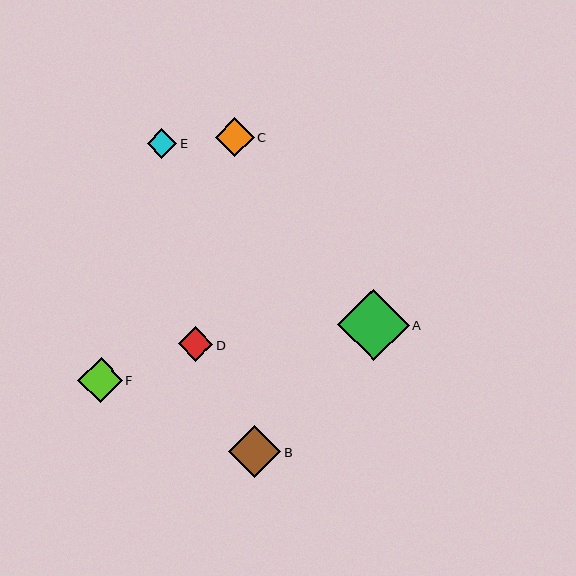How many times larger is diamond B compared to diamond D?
Diamond B is approximately 1.5 times the size of diamond D.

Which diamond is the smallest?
Diamond E is the smallest with a size of approximately 29 pixels.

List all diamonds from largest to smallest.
From largest to smallest: A, B, F, C, D, E.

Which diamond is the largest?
Diamond A is the largest with a size of approximately 71 pixels.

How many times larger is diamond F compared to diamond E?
Diamond F is approximately 1.5 times the size of diamond E.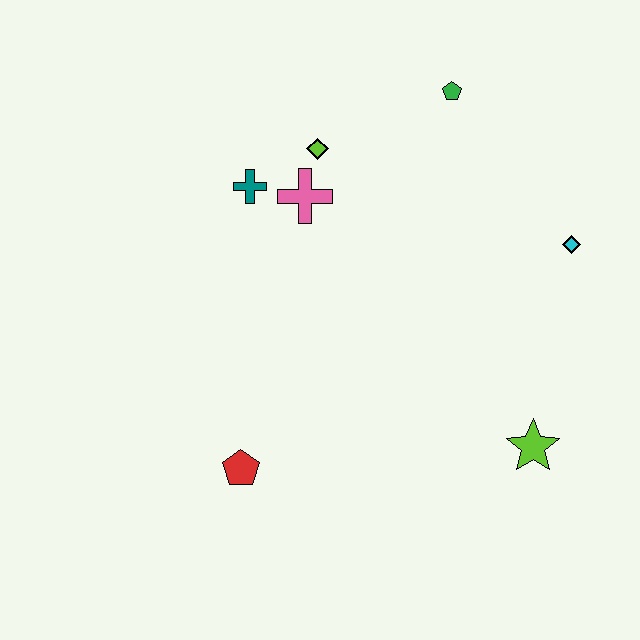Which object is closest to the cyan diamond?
The green pentagon is closest to the cyan diamond.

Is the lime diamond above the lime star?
Yes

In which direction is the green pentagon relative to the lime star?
The green pentagon is above the lime star.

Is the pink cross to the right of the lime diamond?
No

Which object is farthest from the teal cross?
The lime star is farthest from the teal cross.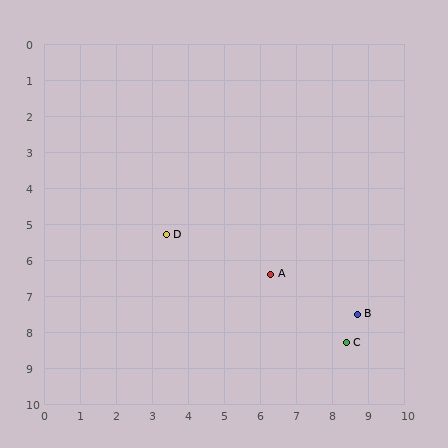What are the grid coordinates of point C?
Point C is at approximately (8.4, 8.3).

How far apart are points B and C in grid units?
Points B and C are about 0.9 grid units apart.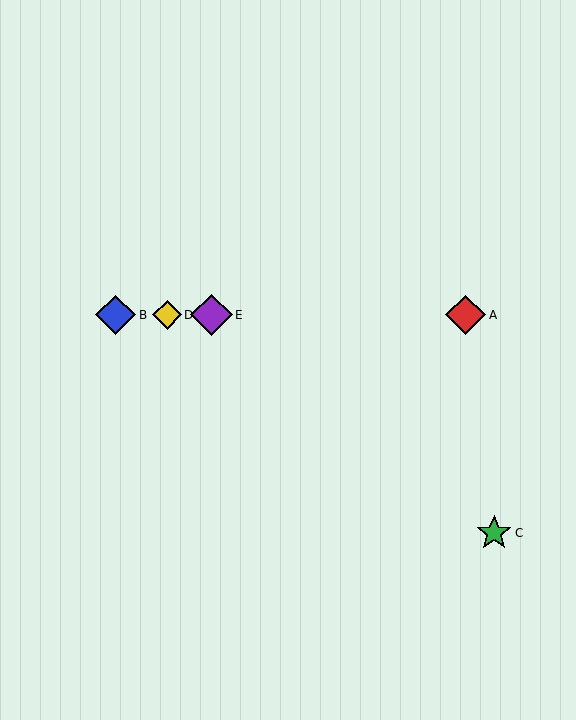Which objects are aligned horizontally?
Objects A, B, D, E are aligned horizontally.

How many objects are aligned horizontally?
4 objects (A, B, D, E) are aligned horizontally.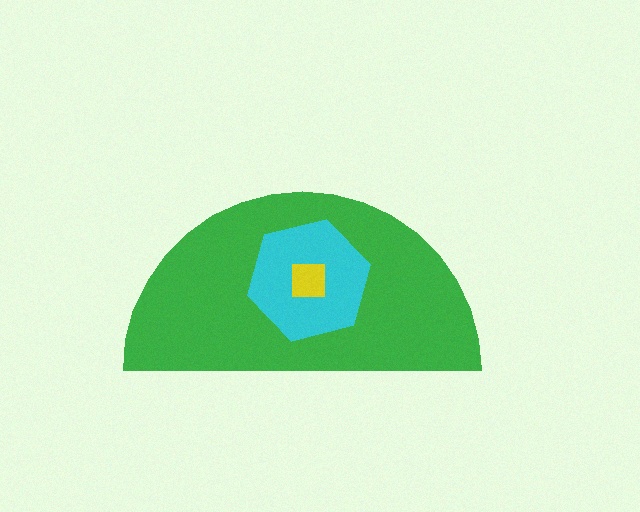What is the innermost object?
The yellow square.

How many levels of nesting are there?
3.